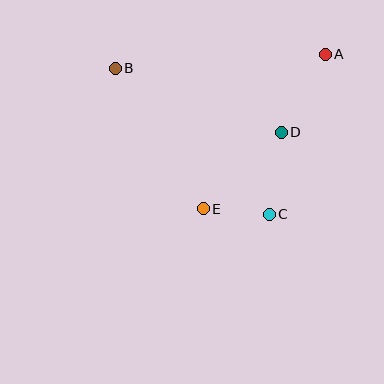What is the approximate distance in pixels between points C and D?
The distance between C and D is approximately 83 pixels.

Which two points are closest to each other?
Points C and E are closest to each other.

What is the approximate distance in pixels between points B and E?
The distance between B and E is approximately 165 pixels.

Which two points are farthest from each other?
Points B and C are farthest from each other.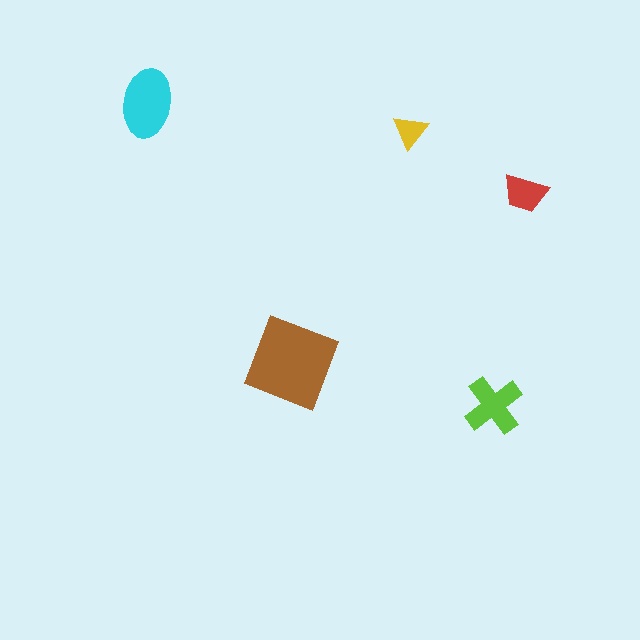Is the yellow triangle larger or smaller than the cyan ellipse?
Smaller.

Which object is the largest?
The brown diamond.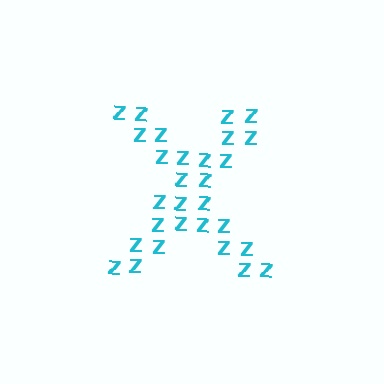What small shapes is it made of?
It is made of small letter Z's.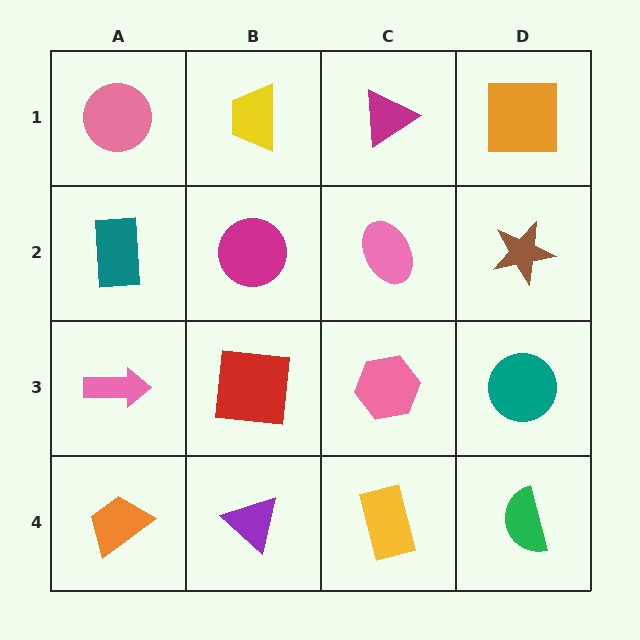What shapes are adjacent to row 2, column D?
An orange square (row 1, column D), a teal circle (row 3, column D), a pink ellipse (row 2, column C).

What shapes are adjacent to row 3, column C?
A pink ellipse (row 2, column C), a yellow rectangle (row 4, column C), a red square (row 3, column B), a teal circle (row 3, column D).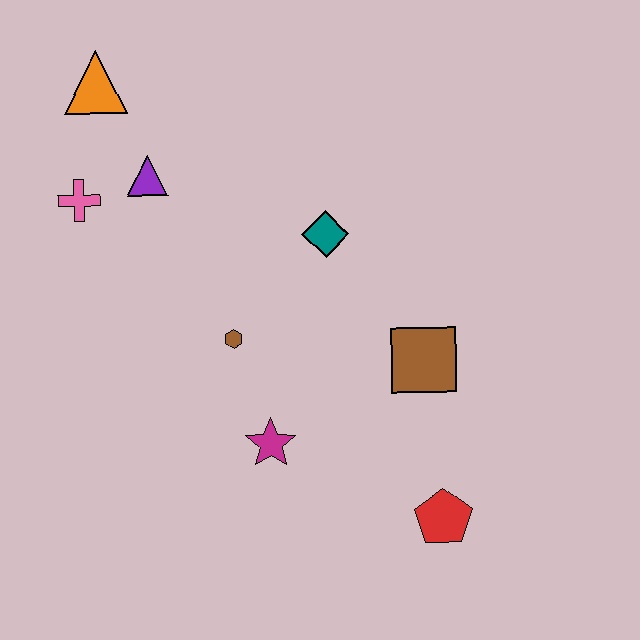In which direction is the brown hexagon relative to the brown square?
The brown hexagon is to the left of the brown square.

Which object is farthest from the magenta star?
The orange triangle is farthest from the magenta star.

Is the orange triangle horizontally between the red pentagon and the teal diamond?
No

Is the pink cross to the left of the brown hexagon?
Yes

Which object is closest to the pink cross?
The purple triangle is closest to the pink cross.